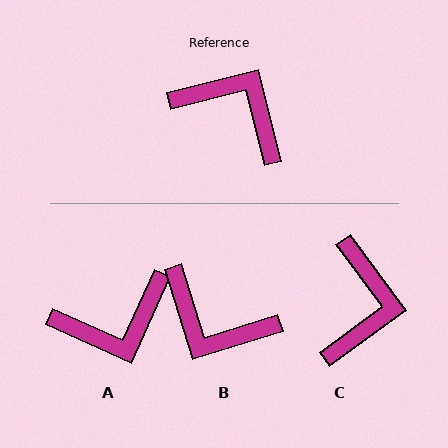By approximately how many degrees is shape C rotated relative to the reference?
Approximately 68 degrees clockwise.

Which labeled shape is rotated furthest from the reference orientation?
B, about 177 degrees away.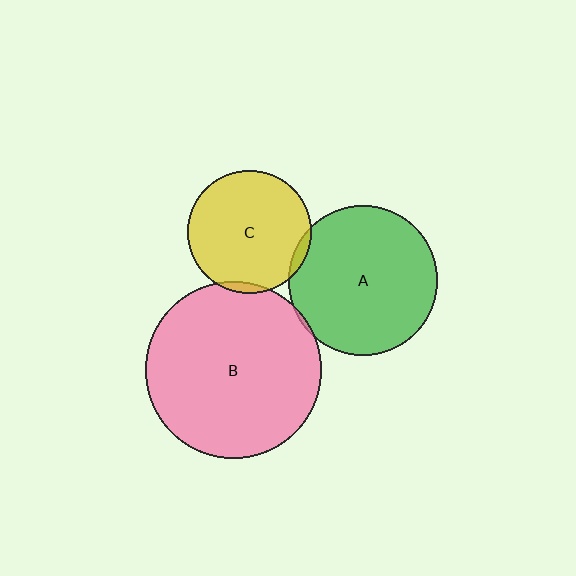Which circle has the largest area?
Circle B (pink).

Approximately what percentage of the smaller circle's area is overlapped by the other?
Approximately 5%.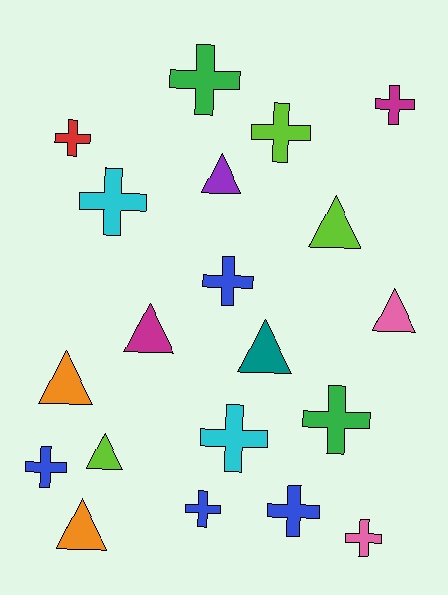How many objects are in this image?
There are 20 objects.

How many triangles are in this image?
There are 8 triangles.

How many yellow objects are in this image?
There are no yellow objects.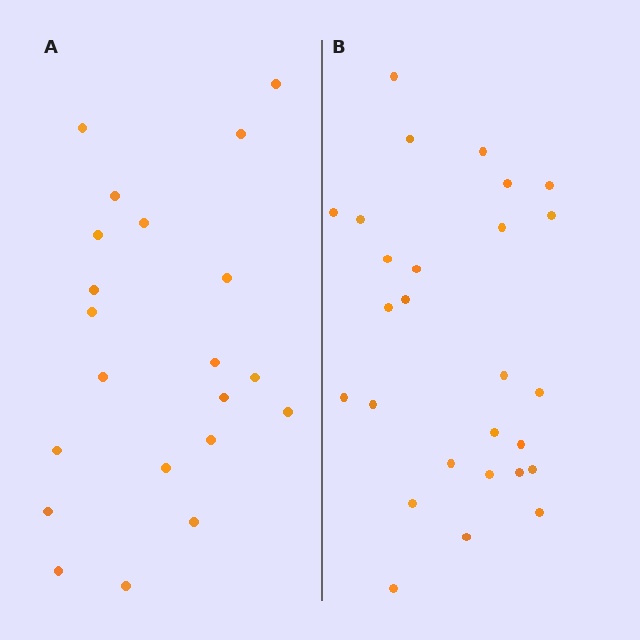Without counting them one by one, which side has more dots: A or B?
Region B (the right region) has more dots.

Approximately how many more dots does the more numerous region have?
Region B has about 6 more dots than region A.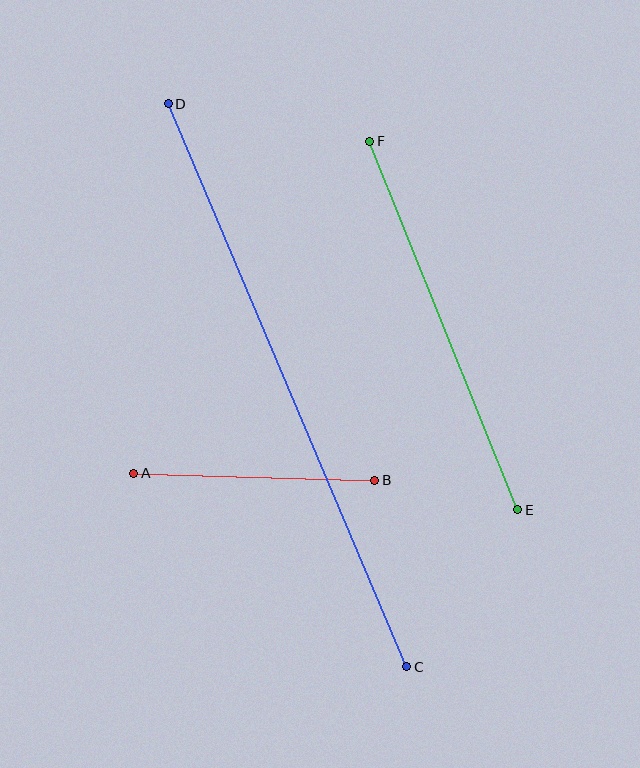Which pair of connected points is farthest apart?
Points C and D are farthest apart.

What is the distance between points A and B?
The distance is approximately 241 pixels.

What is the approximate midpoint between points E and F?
The midpoint is at approximately (444, 326) pixels.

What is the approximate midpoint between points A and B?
The midpoint is at approximately (254, 477) pixels.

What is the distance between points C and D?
The distance is approximately 611 pixels.